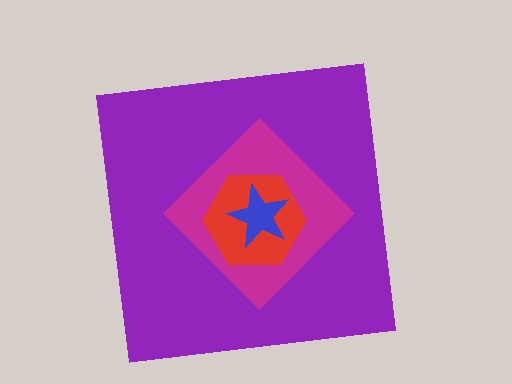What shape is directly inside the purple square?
The magenta diamond.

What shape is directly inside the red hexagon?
The blue star.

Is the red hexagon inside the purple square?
Yes.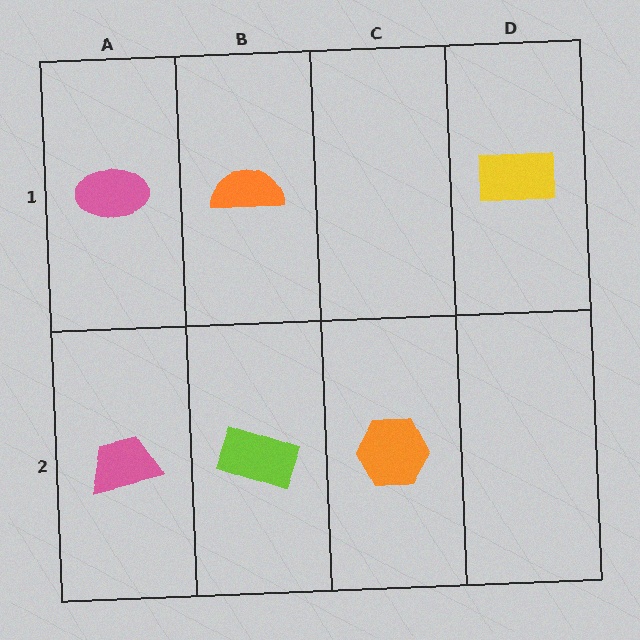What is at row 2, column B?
A lime rectangle.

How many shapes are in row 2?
3 shapes.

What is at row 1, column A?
A pink ellipse.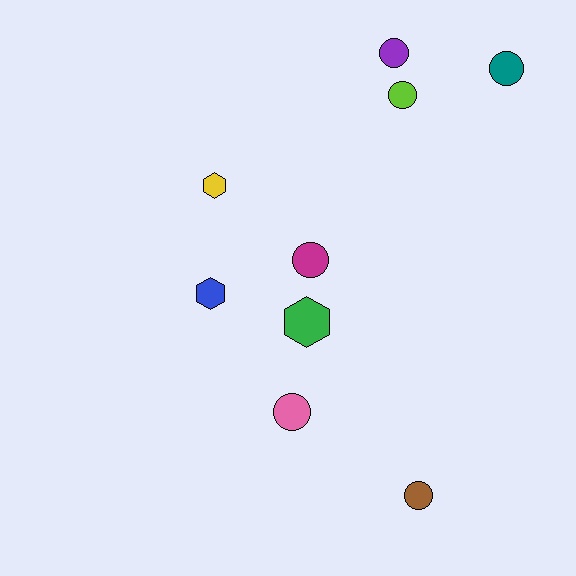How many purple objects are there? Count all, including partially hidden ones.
There is 1 purple object.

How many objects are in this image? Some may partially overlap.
There are 9 objects.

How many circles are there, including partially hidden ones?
There are 6 circles.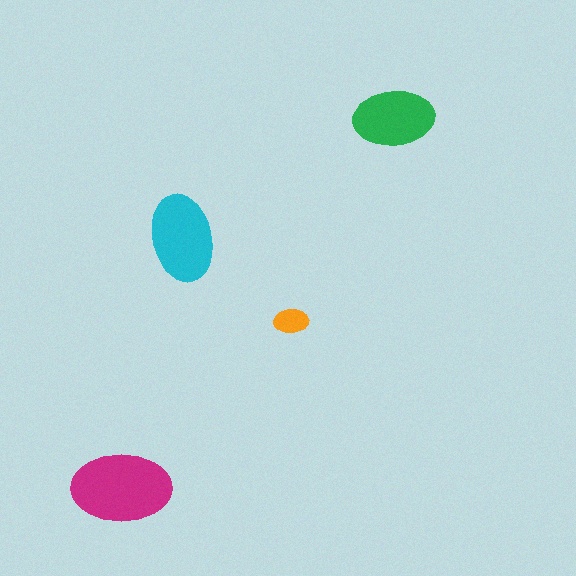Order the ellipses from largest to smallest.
the magenta one, the cyan one, the green one, the orange one.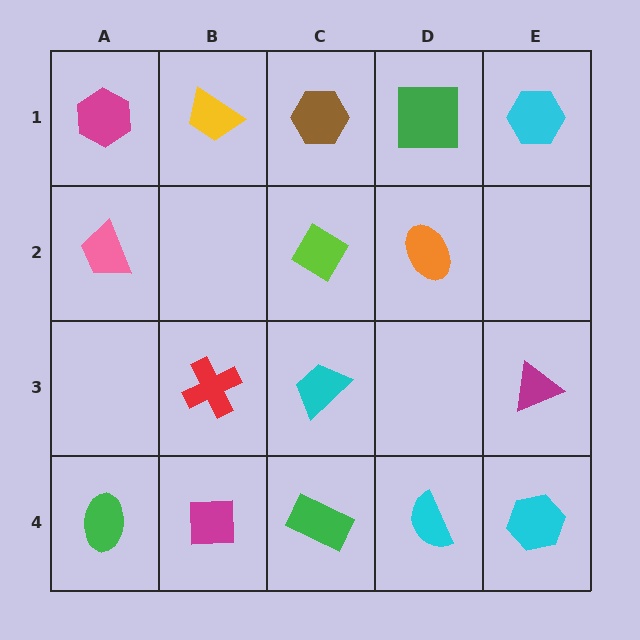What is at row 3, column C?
A cyan trapezoid.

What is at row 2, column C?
A lime diamond.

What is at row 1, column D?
A green square.